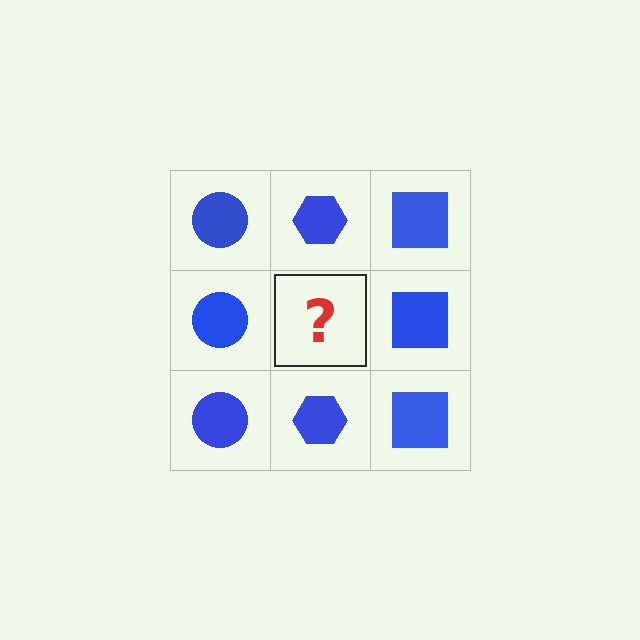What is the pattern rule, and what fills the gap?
The rule is that each column has a consistent shape. The gap should be filled with a blue hexagon.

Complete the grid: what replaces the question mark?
The question mark should be replaced with a blue hexagon.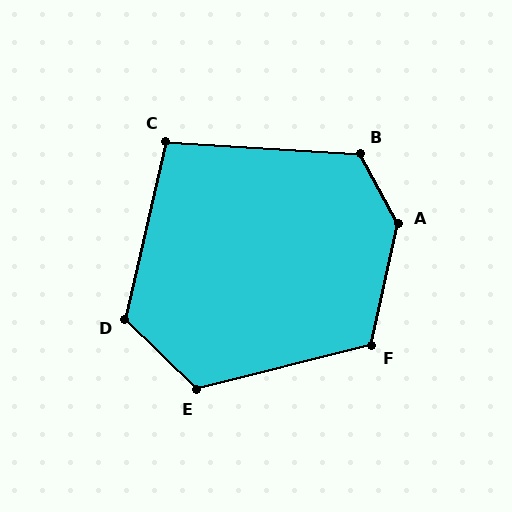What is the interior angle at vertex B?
Approximately 122 degrees (obtuse).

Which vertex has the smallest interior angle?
C, at approximately 99 degrees.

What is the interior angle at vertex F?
Approximately 117 degrees (obtuse).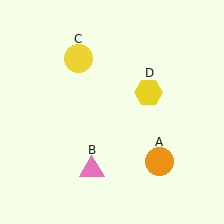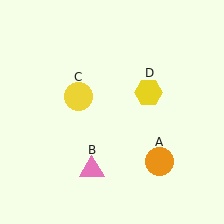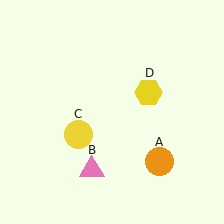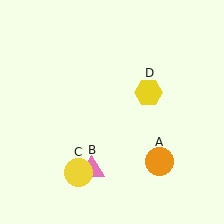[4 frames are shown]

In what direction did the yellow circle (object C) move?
The yellow circle (object C) moved down.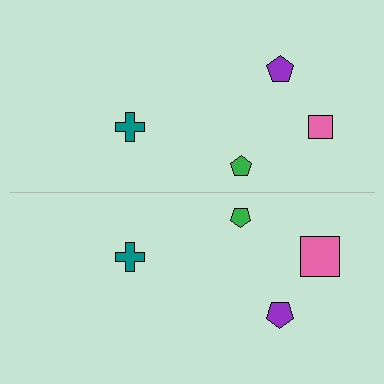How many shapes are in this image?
There are 8 shapes in this image.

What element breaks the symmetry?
The pink square on the bottom side has a different size than its mirror counterpart.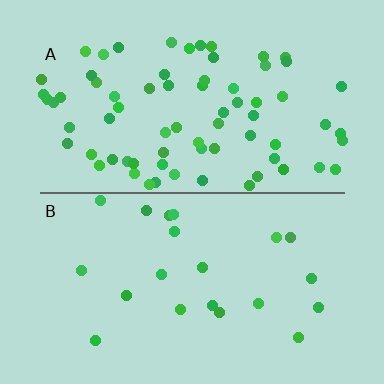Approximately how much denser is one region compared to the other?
Approximately 3.4× — region A over region B.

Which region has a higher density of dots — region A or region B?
A (the top).